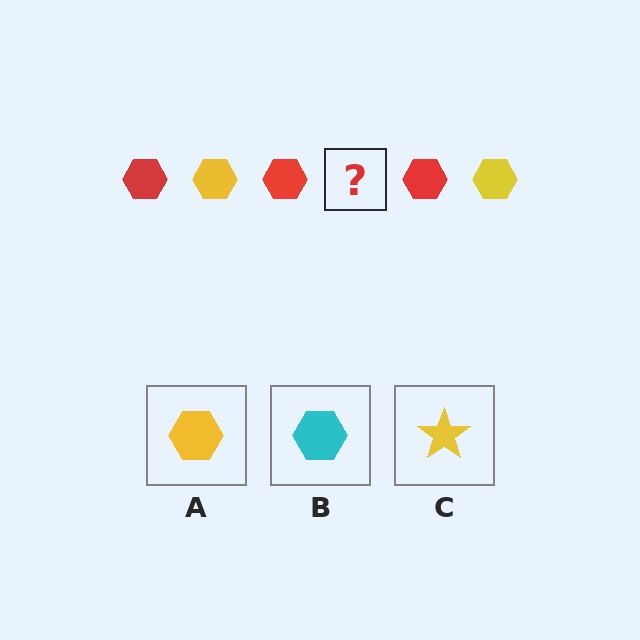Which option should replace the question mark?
Option A.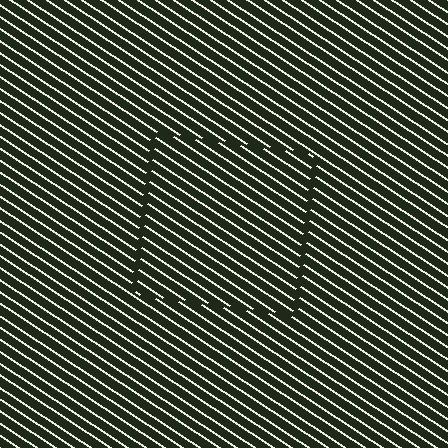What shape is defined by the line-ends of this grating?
An illusory square. The interior of the shape contains the same grating, shifted by half a period — the contour is defined by the phase discontinuity where line-ends from the inner and outer gratings abut.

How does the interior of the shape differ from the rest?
The interior of the shape contains the same grating, shifted by half a period — the contour is defined by the phase discontinuity where line-ends from the inner and outer gratings abut.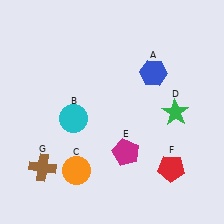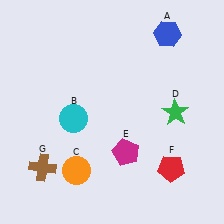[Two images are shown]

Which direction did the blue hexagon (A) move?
The blue hexagon (A) moved up.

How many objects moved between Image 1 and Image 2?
1 object moved between the two images.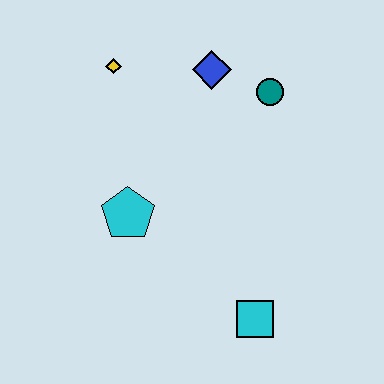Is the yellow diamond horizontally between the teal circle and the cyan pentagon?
No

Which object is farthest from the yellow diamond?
The cyan square is farthest from the yellow diamond.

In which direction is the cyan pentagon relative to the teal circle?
The cyan pentagon is to the left of the teal circle.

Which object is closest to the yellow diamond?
The blue diamond is closest to the yellow diamond.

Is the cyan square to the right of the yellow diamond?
Yes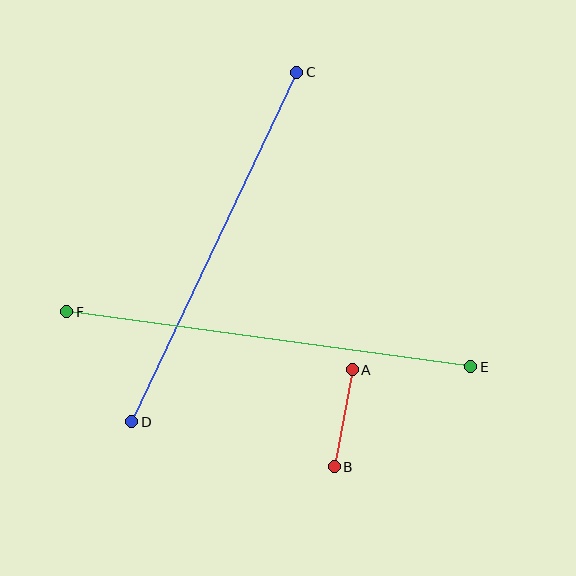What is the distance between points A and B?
The distance is approximately 99 pixels.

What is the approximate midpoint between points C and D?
The midpoint is at approximately (214, 247) pixels.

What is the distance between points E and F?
The distance is approximately 408 pixels.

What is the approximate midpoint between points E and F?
The midpoint is at approximately (269, 339) pixels.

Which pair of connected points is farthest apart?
Points E and F are farthest apart.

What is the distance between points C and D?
The distance is approximately 387 pixels.